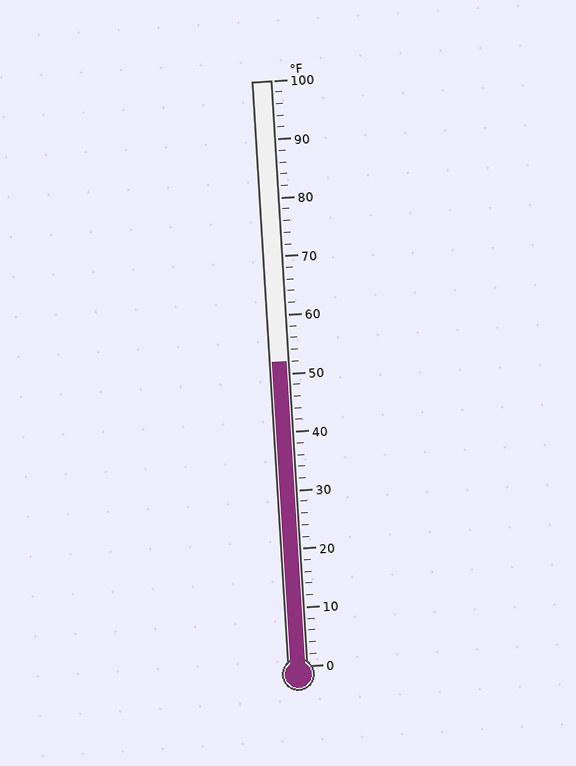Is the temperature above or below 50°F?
The temperature is above 50°F.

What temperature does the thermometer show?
The thermometer shows approximately 52°F.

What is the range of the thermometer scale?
The thermometer scale ranges from 0°F to 100°F.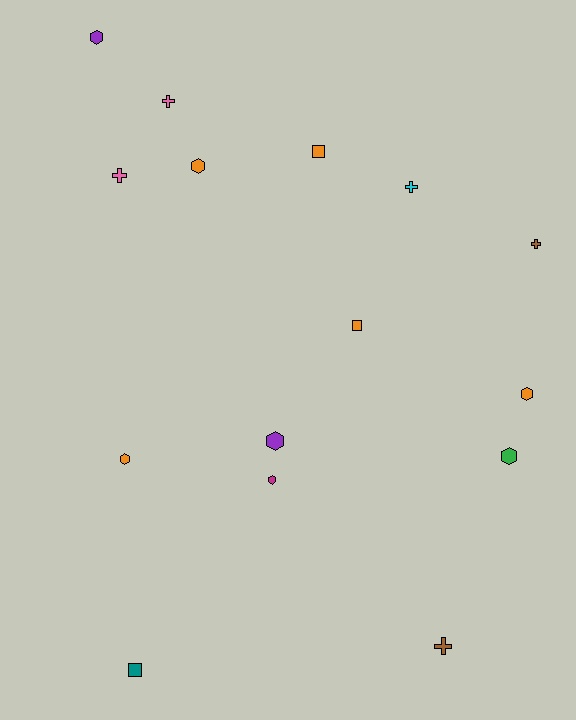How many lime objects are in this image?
There are no lime objects.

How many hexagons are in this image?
There are 7 hexagons.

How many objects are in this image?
There are 15 objects.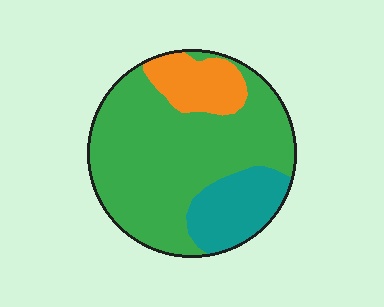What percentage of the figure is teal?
Teal covers roughly 20% of the figure.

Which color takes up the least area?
Orange, at roughly 15%.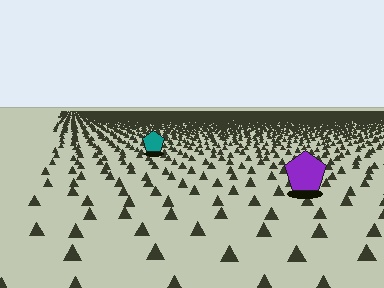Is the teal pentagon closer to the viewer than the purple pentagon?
No. The purple pentagon is closer — you can tell from the texture gradient: the ground texture is coarser near it.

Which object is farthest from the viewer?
The teal pentagon is farthest from the viewer. It appears smaller and the ground texture around it is denser.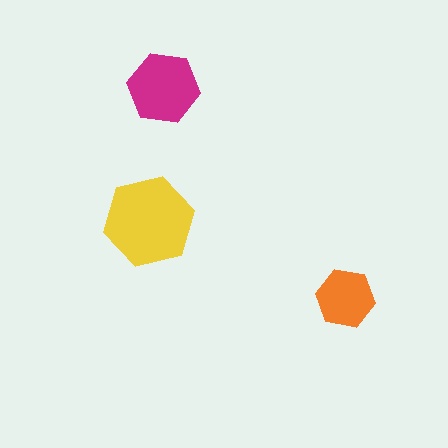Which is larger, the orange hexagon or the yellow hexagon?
The yellow one.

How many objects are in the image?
There are 3 objects in the image.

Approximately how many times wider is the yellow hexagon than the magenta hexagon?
About 1.5 times wider.